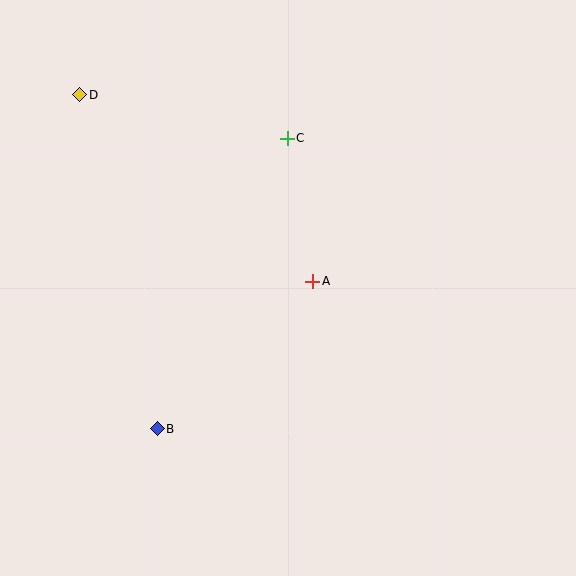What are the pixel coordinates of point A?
Point A is at (313, 281).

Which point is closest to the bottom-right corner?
Point A is closest to the bottom-right corner.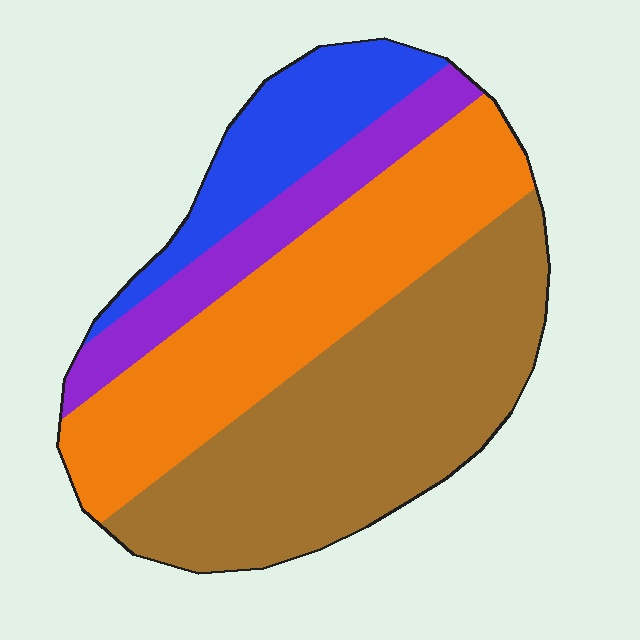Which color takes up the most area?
Brown, at roughly 40%.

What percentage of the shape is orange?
Orange takes up about one third (1/3) of the shape.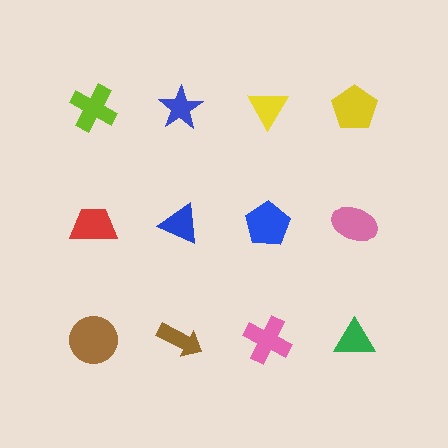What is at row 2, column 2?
A blue triangle.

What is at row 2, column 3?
A blue pentagon.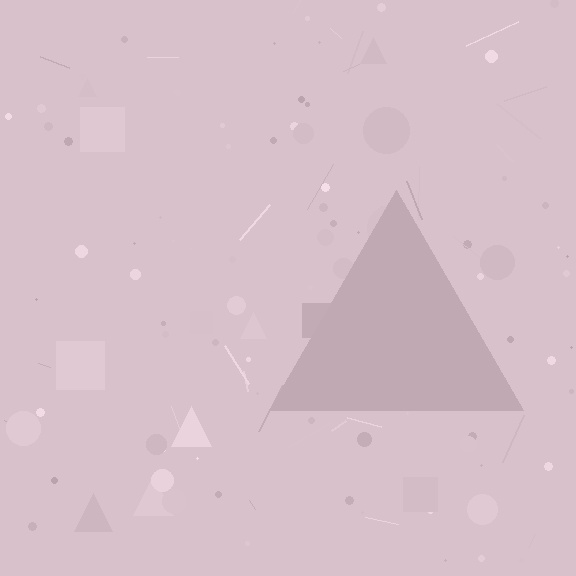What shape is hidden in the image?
A triangle is hidden in the image.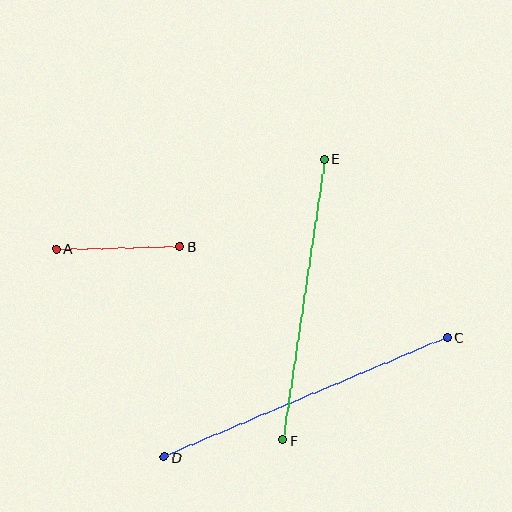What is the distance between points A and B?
The distance is approximately 124 pixels.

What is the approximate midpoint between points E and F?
The midpoint is at approximately (304, 300) pixels.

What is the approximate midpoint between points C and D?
The midpoint is at approximately (306, 397) pixels.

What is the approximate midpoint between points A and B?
The midpoint is at approximately (118, 248) pixels.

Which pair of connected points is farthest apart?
Points C and D are farthest apart.